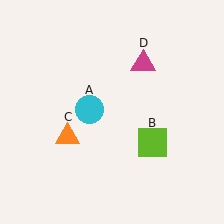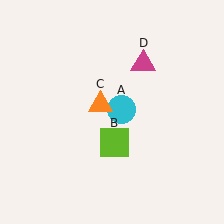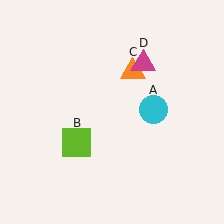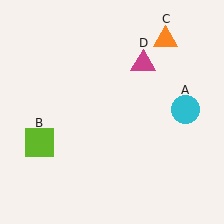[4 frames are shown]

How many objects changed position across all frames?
3 objects changed position: cyan circle (object A), lime square (object B), orange triangle (object C).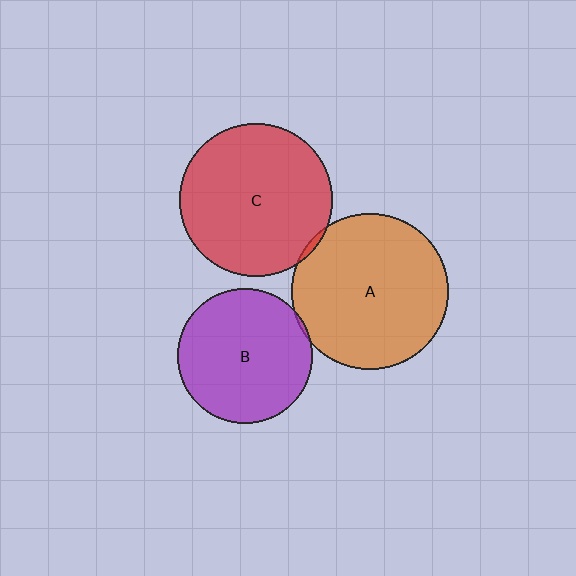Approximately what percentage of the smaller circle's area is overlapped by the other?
Approximately 5%.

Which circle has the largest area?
Circle A (orange).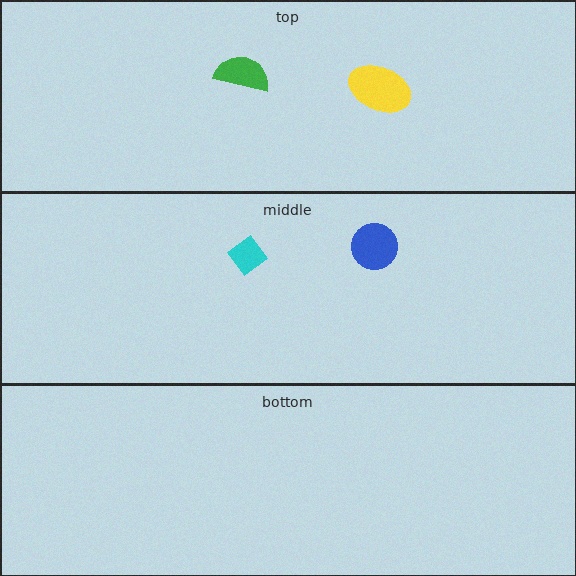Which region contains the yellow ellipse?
The top region.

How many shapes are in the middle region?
2.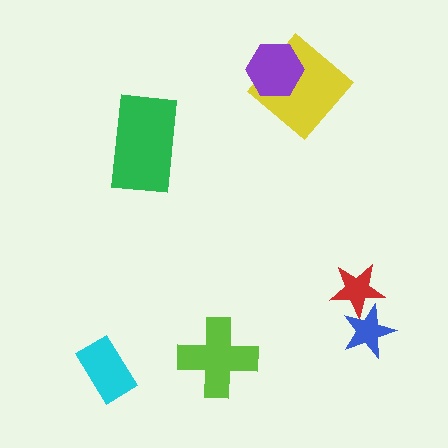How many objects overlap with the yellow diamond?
1 object overlaps with the yellow diamond.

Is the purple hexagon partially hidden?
No, no other shape covers it.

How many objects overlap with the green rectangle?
0 objects overlap with the green rectangle.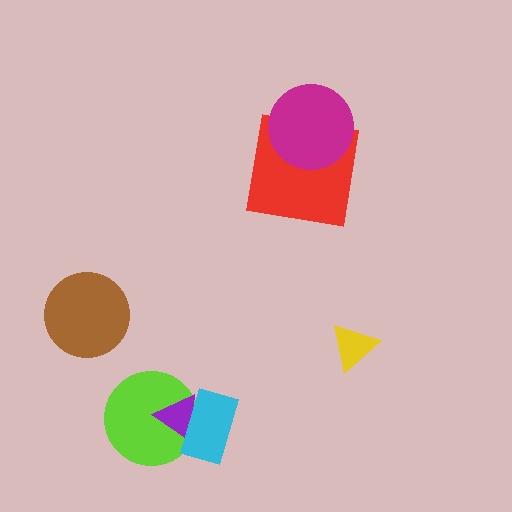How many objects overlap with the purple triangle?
2 objects overlap with the purple triangle.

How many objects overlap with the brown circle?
0 objects overlap with the brown circle.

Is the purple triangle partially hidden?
Yes, it is partially covered by another shape.